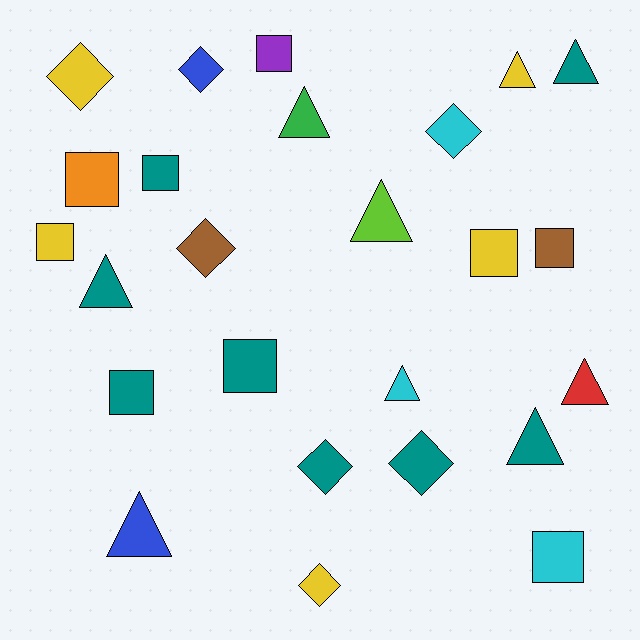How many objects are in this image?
There are 25 objects.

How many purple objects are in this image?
There is 1 purple object.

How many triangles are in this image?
There are 9 triangles.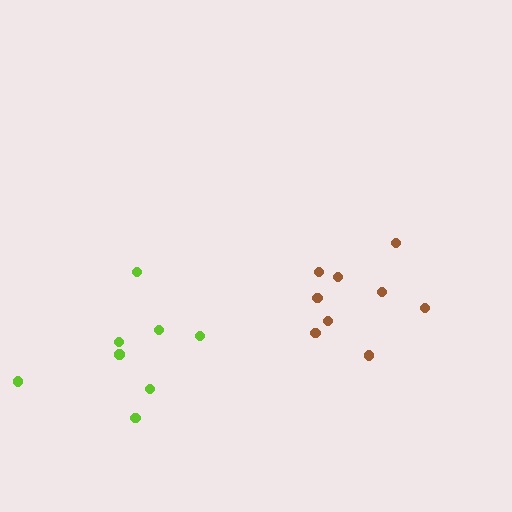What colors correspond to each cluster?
The clusters are colored: lime, brown.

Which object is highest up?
The brown cluster is topmost.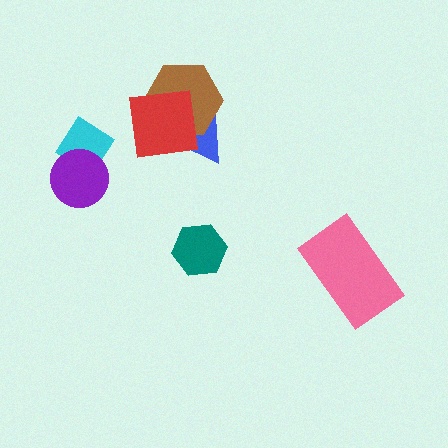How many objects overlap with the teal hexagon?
0 objects overlap with the teal hexagon.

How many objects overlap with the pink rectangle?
0 objects overlap with the pink rectangle.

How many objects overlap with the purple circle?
1 object overlaps with the purple circle.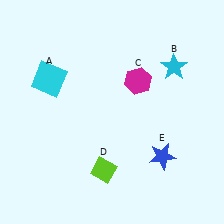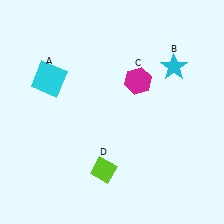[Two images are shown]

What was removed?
The blue star (E) was removed in Image 2.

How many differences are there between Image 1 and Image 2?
There is 1 difference between the two images.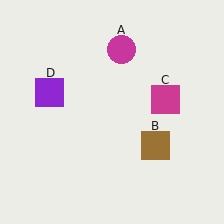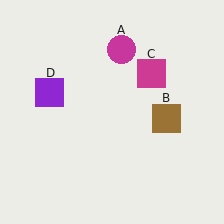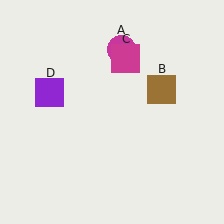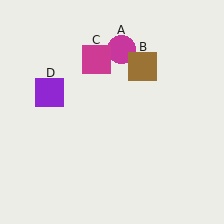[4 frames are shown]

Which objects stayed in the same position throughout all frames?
Magenta circle (object A) and purple square (object D) remained stationary.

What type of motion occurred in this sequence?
The brown square (object B), magenta square (object C) rotated counterclockwise around the center of the scene.